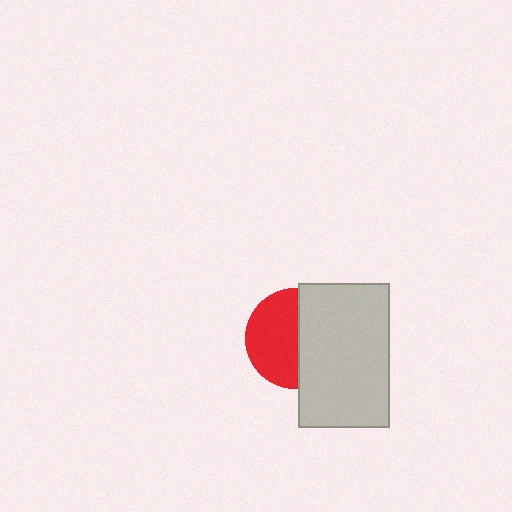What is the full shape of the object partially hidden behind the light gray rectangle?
The partially hidden object is a red circle.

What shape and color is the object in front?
The object in front is a light gray rectangle.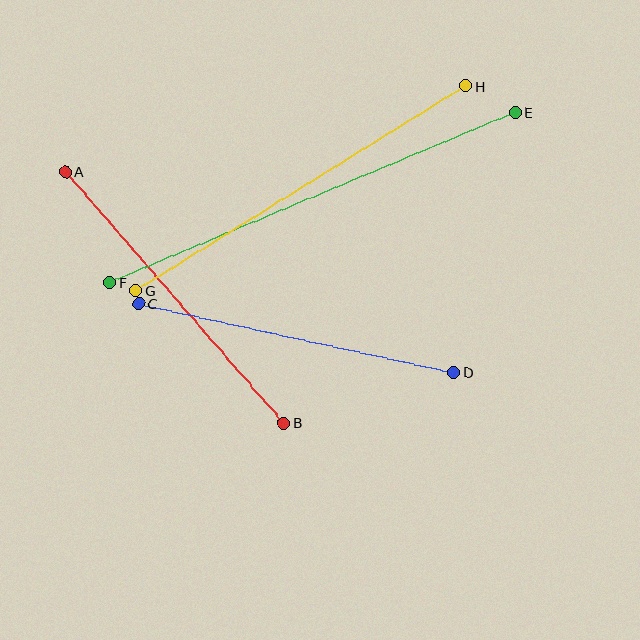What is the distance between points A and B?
The distance is approximately 333 pixels.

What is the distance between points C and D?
The distance is approximately 323 pixels.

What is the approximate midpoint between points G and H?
The midpoint is at approximately (300, 188) pixels.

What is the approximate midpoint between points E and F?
The midpoint is at approximately (313, 197) pixels.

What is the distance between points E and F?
The distance is approximately 439 pixels.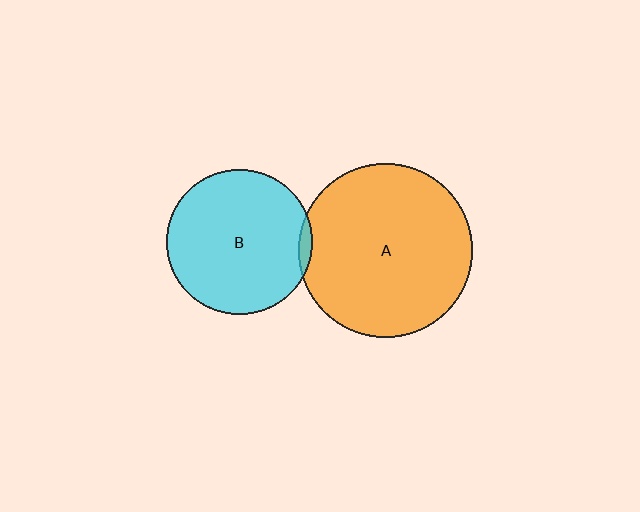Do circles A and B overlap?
Yes.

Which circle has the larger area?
Circle A (orange).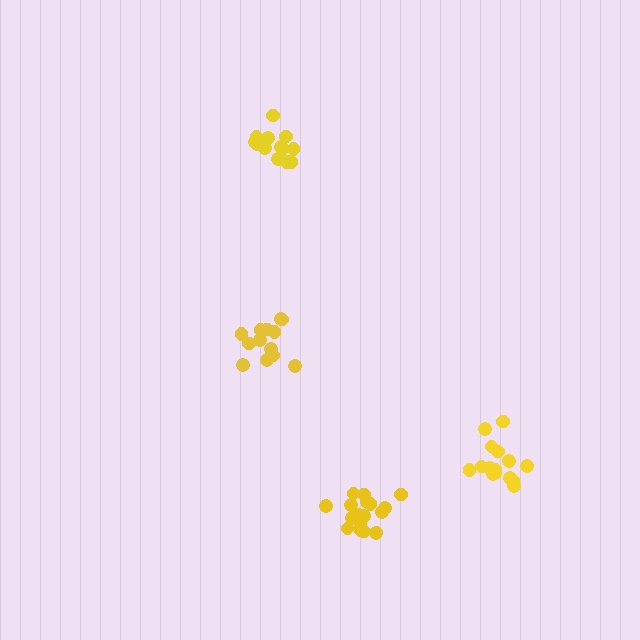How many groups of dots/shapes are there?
There are 4 groups.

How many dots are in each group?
Group 1: 13 dots, Group 2: 19 dots, Group 3: 13 dots, Group 4: 15 dots (60 total).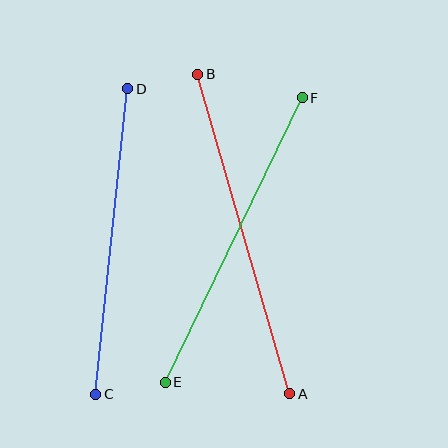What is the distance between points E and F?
The distance is approximately 315 pixels.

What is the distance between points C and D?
The distance is approximately 307 pixels.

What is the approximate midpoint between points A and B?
The midpoint is at approximately (244, 234) pixels.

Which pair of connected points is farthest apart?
Points A and B are farthest apart.